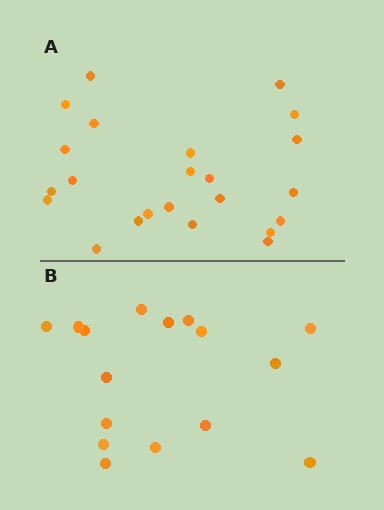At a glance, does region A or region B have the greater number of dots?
Region A (the top region) has more dots.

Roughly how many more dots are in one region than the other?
Region A has roughly 8 or so more dots than region B.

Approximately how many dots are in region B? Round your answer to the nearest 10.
About 20 dots. (The exact count is 16, which rounds to 20.)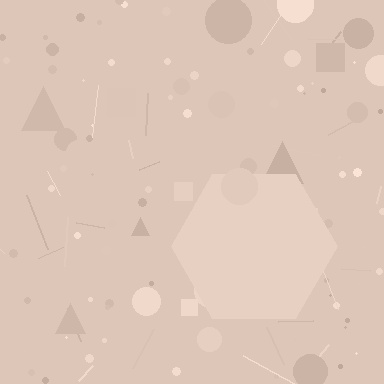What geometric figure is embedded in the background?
A hexagon is embedded in the background.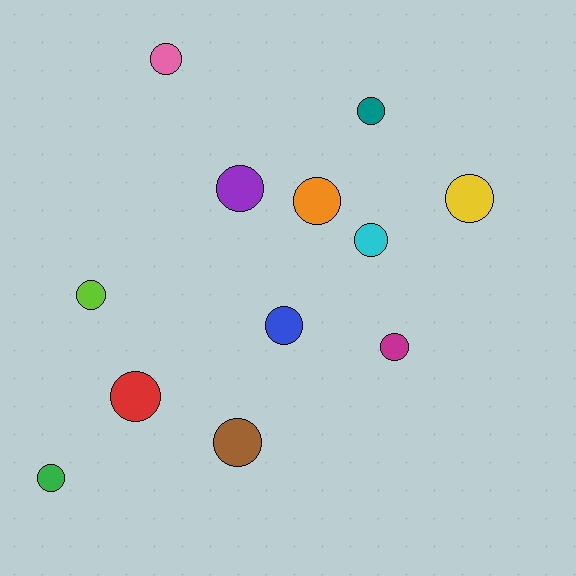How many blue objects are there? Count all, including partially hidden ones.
There is 1 blue object.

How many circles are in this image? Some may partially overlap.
There are 12 circles.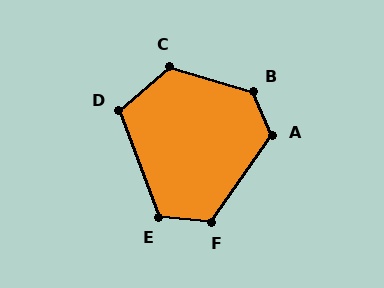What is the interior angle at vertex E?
Approximately 116 degrees (obtuse).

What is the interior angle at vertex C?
Approximately 122 degrees (obtuse).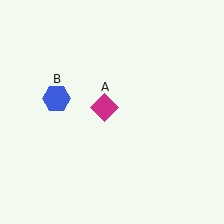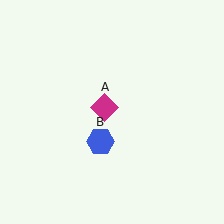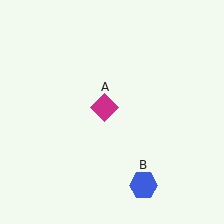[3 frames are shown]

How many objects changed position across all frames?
1 object changed position: blue hexagon (object B).